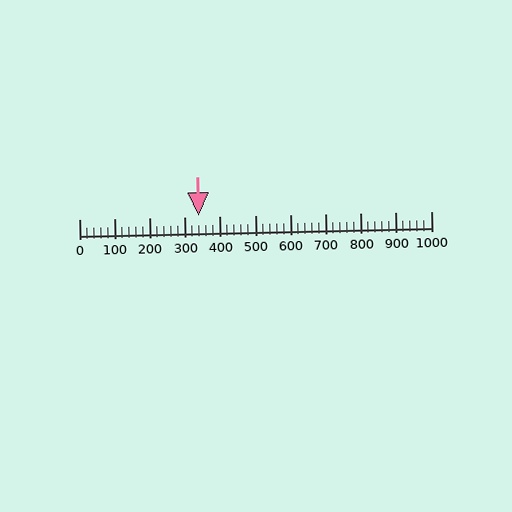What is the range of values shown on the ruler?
The ruler shows values from 0 to 1000.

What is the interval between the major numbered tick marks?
The major tick marks are spaced 100 units apart.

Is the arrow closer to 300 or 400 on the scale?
The arrow is closer to 300.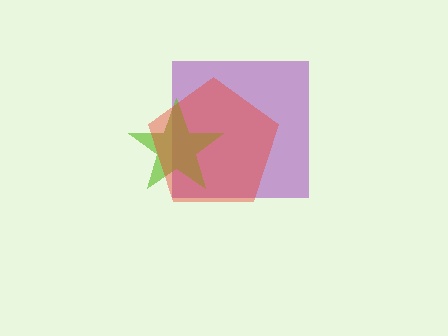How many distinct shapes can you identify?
There are 3 distinct shapes: a purple square, a lime star, a red pentagon.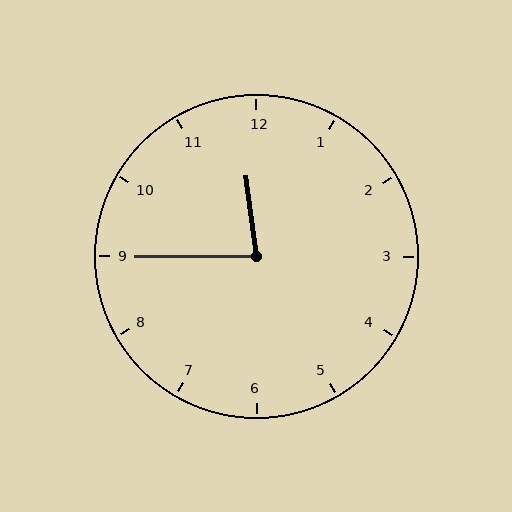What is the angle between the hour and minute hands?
Approximately 82 degrees.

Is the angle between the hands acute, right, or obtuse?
It is acute.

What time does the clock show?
11:45.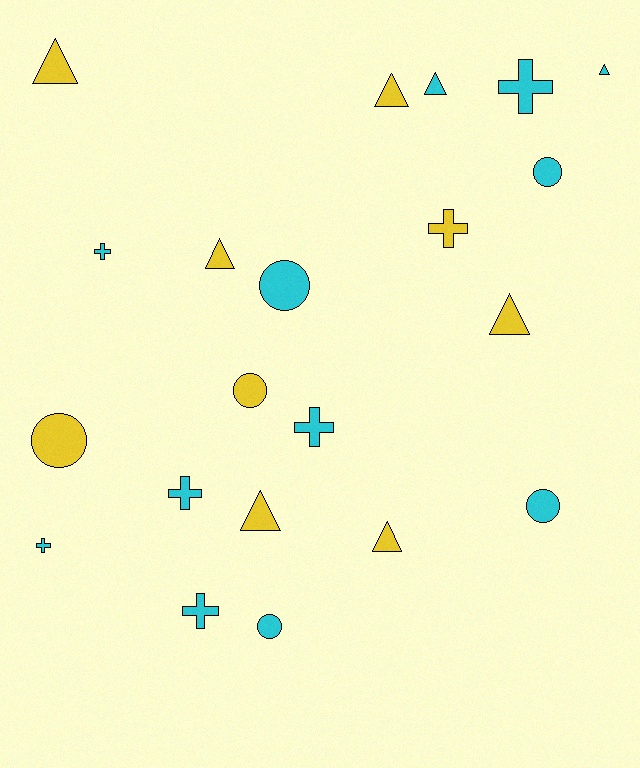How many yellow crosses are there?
There is 1 yellow cross.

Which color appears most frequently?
Cyan, with 12 objects.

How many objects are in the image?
There are 21 objects.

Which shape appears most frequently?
Triangle, with 8 objects.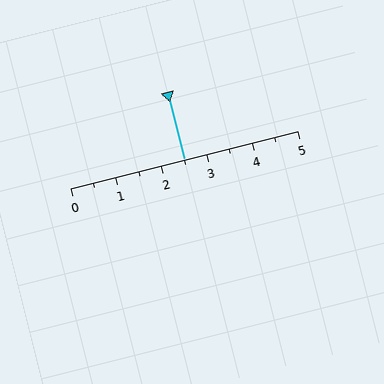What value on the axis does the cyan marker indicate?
The marker indicates approximately 2.5.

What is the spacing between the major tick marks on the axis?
The major ticks are spaced 1 apart.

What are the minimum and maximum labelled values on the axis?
The axis runs from 0 to 5.